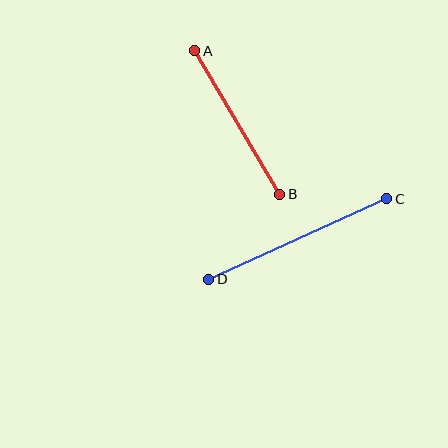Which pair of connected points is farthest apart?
Points C and D are farthest apart.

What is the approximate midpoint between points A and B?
The midpoint is at approximately (237, 123) pixels.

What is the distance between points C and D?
The distance is approximately 195 pixels.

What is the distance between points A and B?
The distance is approximately 167 pixels.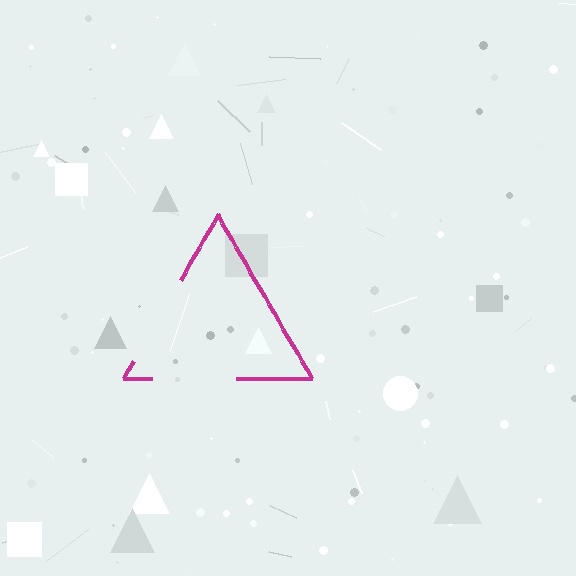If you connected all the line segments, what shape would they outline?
They would outline a triangle.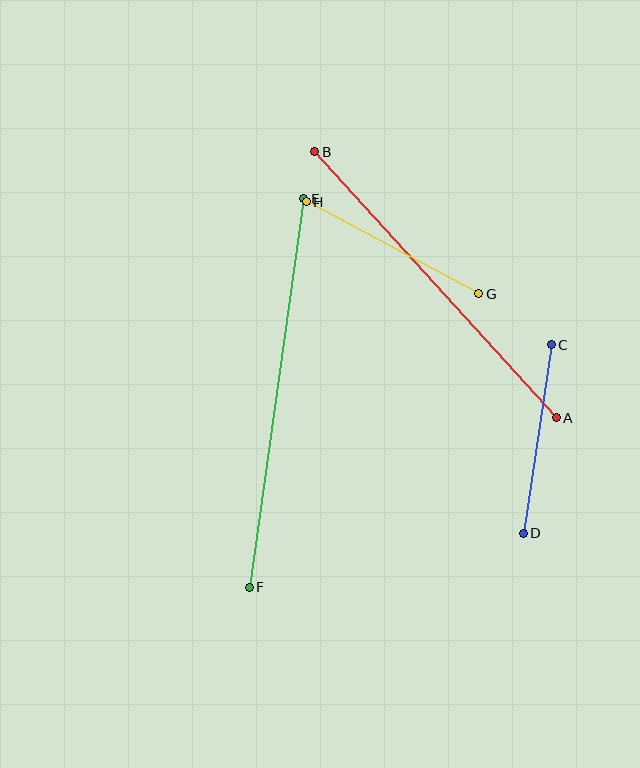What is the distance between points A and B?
The distance is approximately 359 pixels.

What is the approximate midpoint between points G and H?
The midpoint is at approximately (392, 248) pixels.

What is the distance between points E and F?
The distance is approximately 392 pixels.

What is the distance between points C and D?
The distance is approximately 190 pixels.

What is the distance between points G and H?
The distance is approximately 196 pixels.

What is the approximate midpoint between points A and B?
The midpoint is at approximately (436, 285) pixels.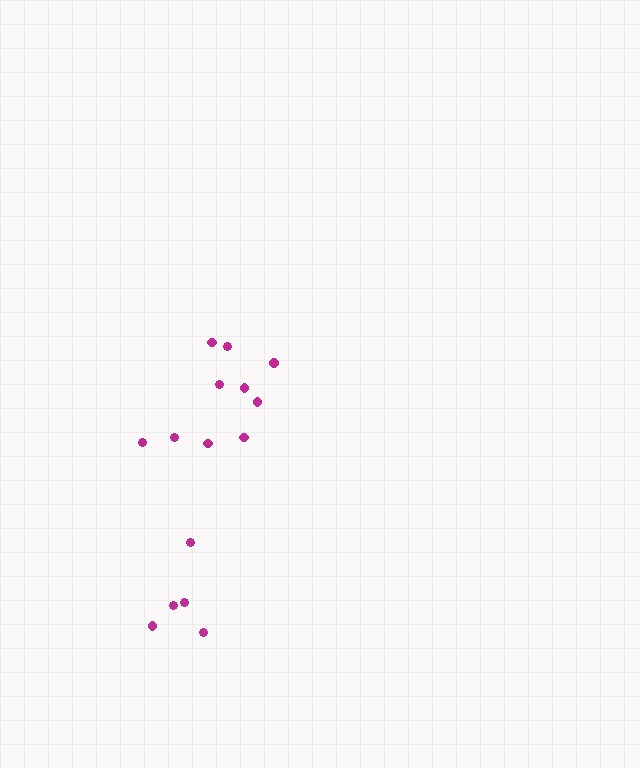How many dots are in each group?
Group 1: 5 dots, Group 2: 10 dots (15 total).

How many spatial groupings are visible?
There are 2 spatial groupings.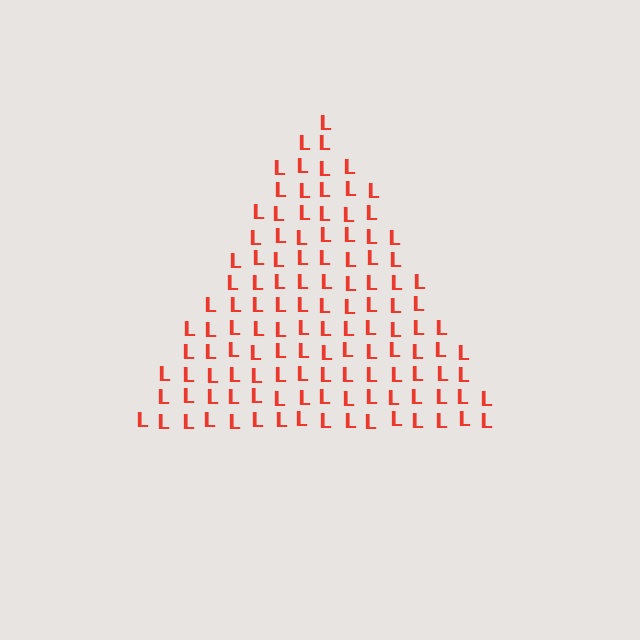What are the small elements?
The small elements are letter L's.